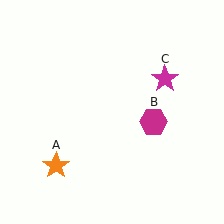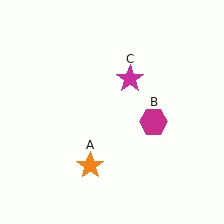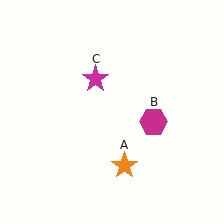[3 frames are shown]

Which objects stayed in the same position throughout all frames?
Magenta hexagon (object B) remained stationary.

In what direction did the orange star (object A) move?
The orange star (object A) moved right.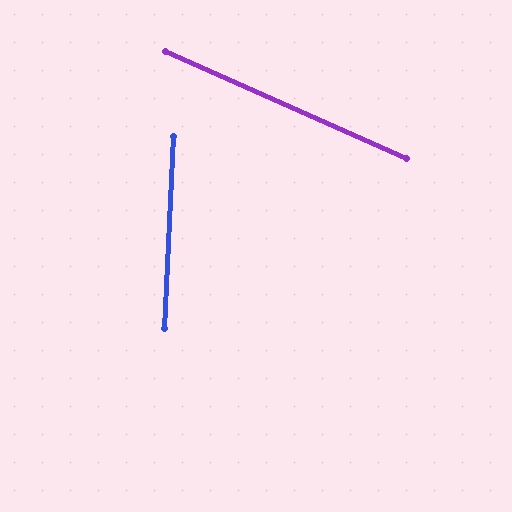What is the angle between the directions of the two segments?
Approximately 69 degrees.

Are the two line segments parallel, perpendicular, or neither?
Neither parallel nor perpendicular — they differ by about 69°.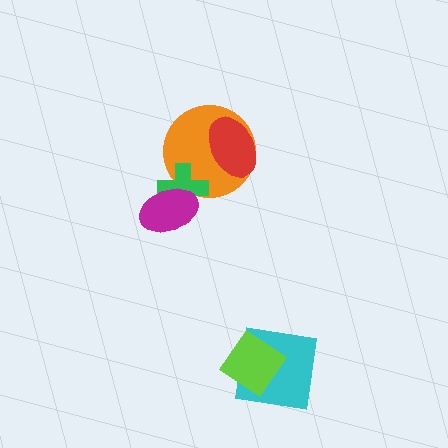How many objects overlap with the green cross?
2 objects overlap with the green cross.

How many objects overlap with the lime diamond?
1 object overlaps with the lime diamond.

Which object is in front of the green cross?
The magenta ellipse is in front of the green cross.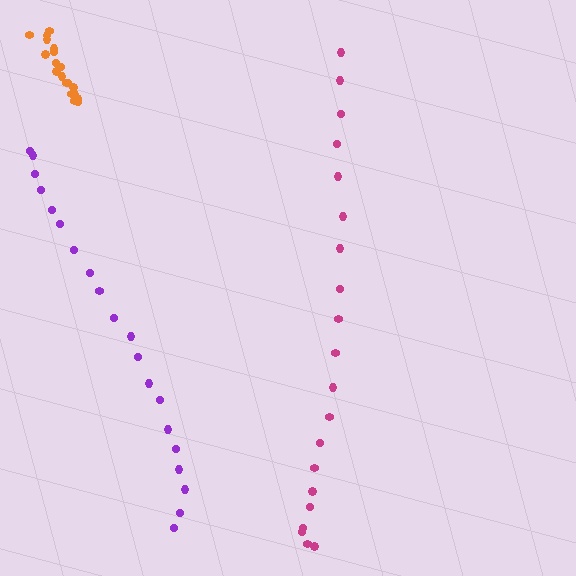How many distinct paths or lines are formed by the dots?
There are 3 distinct paths.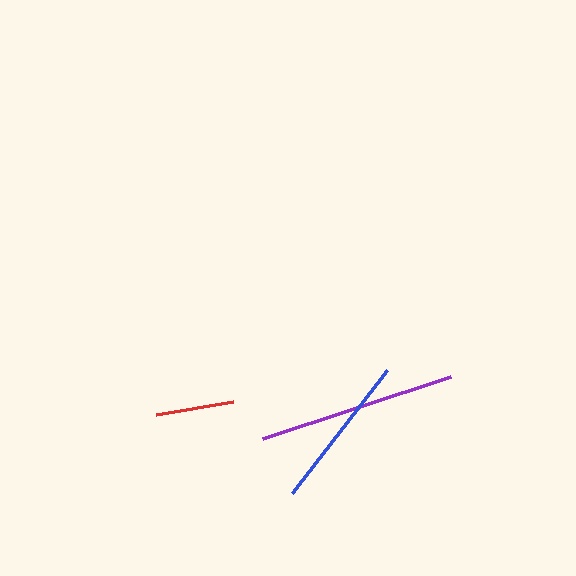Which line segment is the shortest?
The red line is the shortest at approximately 78 pixels.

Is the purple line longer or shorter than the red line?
The purple line is longer than the red line.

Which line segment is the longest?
The purple line is the longest at approximately 198 pixels.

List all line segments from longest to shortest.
From longest to shortest: purple, blue, red.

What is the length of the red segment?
The red segment is approximately 78 pixels long.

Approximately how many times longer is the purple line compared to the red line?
The purple line is approximately 2.6 times the length of the red line.